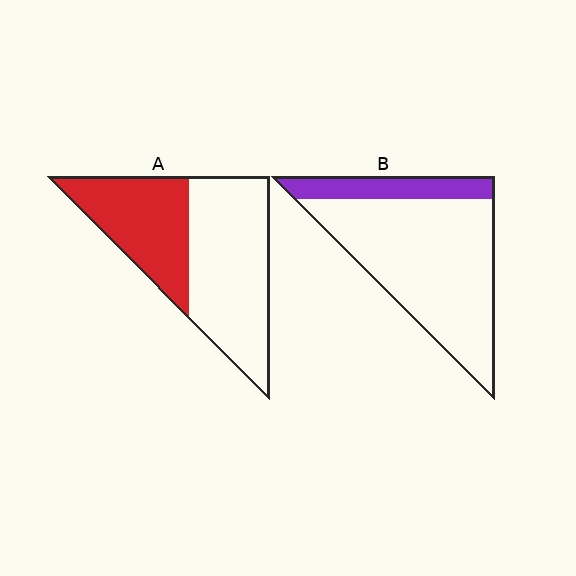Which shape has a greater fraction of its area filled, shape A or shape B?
Shape A.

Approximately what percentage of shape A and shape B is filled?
A is approximately 40% and B is approximately 20%.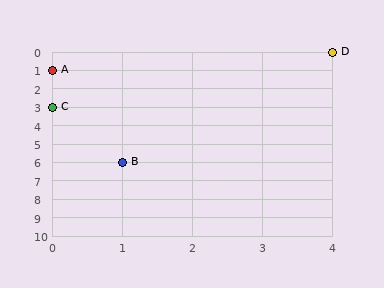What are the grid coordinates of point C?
Point C is at grid coordinates (0, 3).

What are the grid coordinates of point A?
Point A is at grid coordinates (0, 1).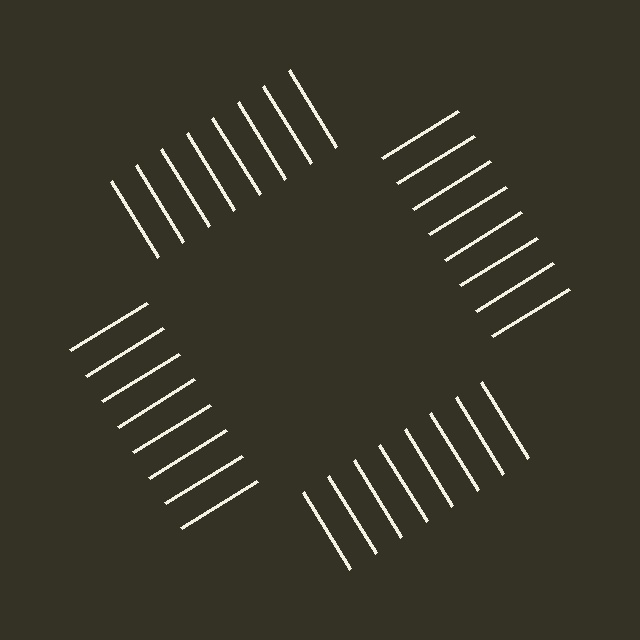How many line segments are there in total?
32 — 8 along each of the 4 edges.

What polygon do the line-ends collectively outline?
An illusory square — the line segments terminate on its edges but no continuous stroke is drawn.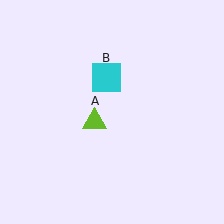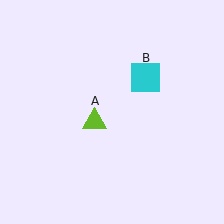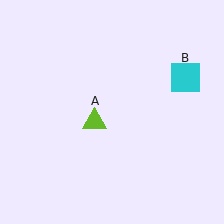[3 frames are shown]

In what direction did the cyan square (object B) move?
The cyan square (object B) moved right.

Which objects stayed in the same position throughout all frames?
Lime triangle (object A) remained stationary.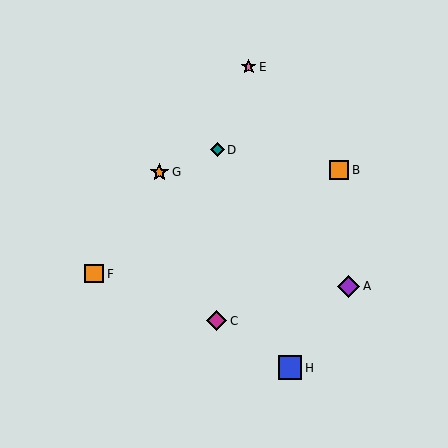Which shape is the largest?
The blue square (labeled H) is the largest.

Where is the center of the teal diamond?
The center of the teal diamond is at (217, 150).